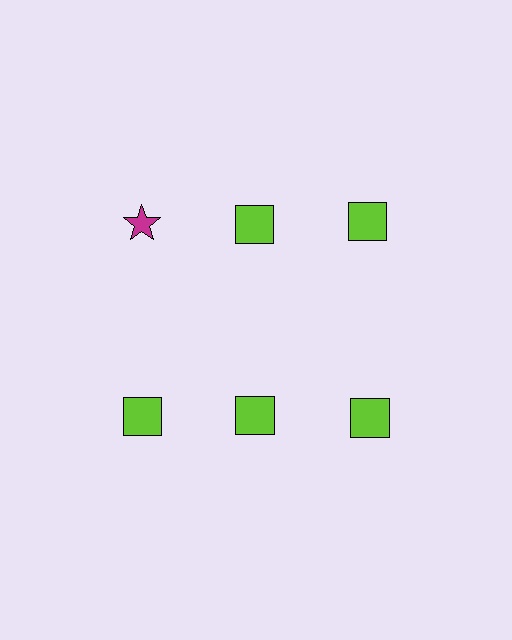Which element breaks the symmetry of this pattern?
The magenta star in the top row, leftmost column breaks the symmetry. All other shapes are lime squares.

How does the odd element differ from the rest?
It differs in both color (magenta instead of lime) and shape (star instead of square).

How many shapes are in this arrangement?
There are 6 shapes arranged in a grid pattern.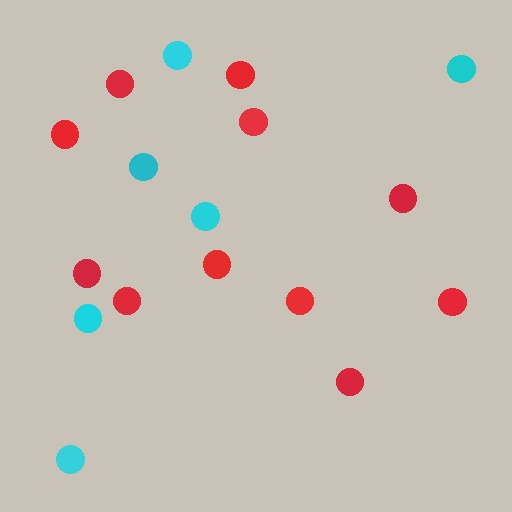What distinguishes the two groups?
There are 2 groups: one group of red circles (11) and one group of cyan circles (6).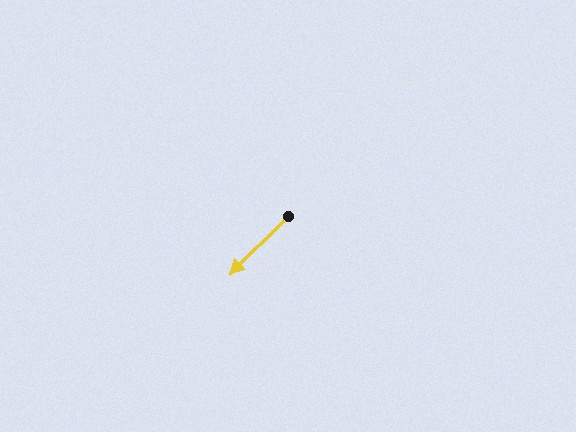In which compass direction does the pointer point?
Southwest.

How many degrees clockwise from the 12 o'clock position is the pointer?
Approximately 225 degrees.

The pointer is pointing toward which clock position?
Roughly 8 o'clock.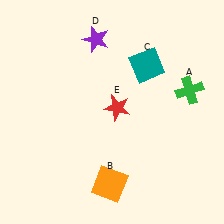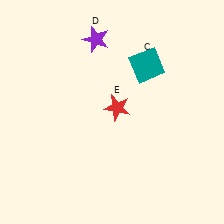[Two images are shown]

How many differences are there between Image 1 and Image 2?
There are 2 differences between the two images.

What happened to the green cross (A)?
The green cross (A) was removed in Image 2. It was in the top-right area of Image 1.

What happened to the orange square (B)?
The orange square (B) was removed in Image 2. It was in the bottom-left area of Image 1.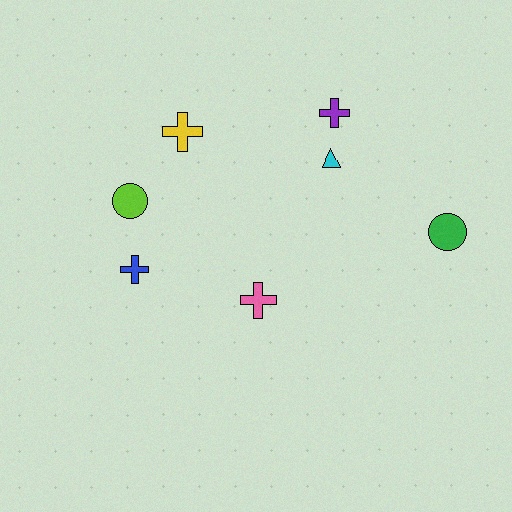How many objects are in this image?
There are 7 objects.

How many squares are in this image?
There are no squares.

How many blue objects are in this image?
There is 1 blue object.